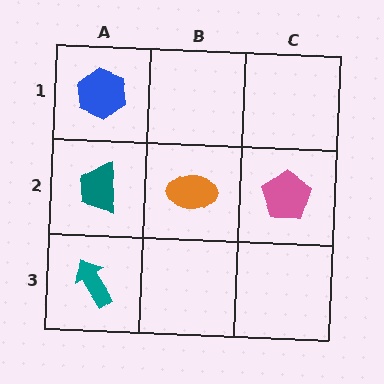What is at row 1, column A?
A blue hexagon.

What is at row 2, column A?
A teal trapezoid.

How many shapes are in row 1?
1 shape.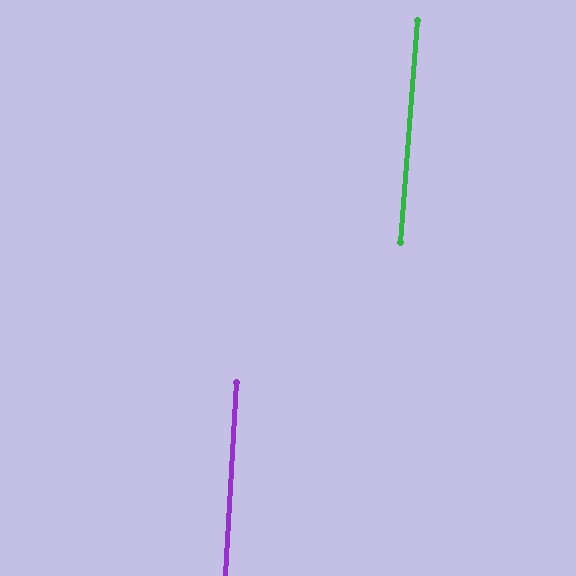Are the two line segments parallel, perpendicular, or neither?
Parallel — their directions differ by only 1.1°.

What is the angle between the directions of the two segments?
Approximately 1 degree.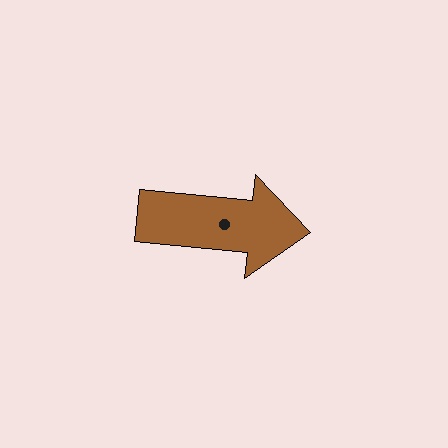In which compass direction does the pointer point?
East.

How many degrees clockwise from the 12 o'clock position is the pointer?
Approximately 96 degrees.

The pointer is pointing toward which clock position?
Roughly 3 o'clock.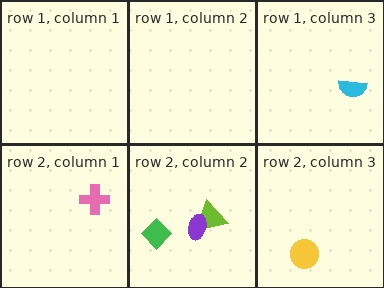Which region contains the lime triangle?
The row 2, column 2 region.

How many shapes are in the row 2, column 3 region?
1.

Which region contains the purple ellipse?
The row 2, column 2 region.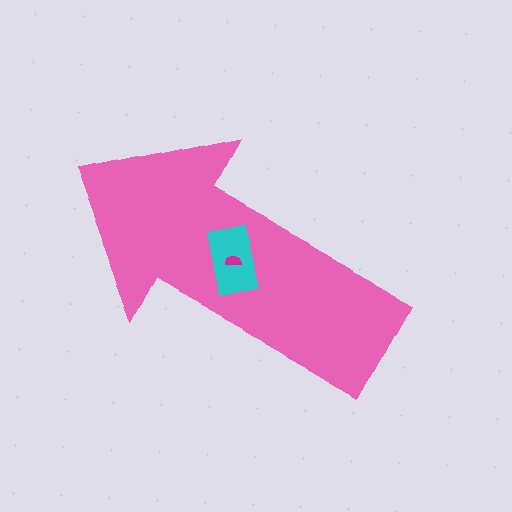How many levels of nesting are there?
3.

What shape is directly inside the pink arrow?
The cyan rectangle.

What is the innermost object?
The magenta semicircle.